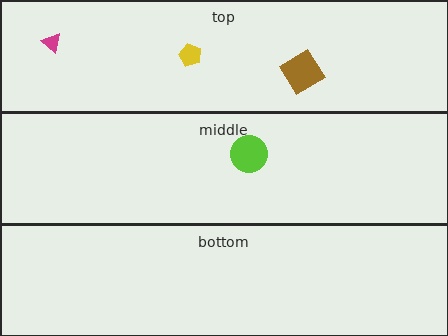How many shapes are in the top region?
3.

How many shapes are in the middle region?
1.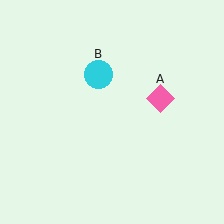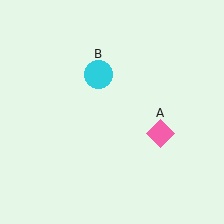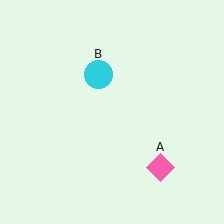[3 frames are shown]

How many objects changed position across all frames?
1 object changed position: pink diamond (object A).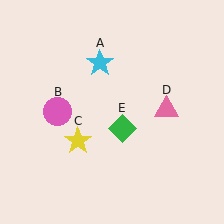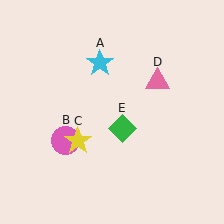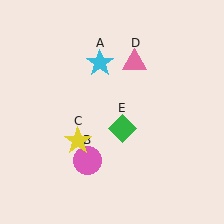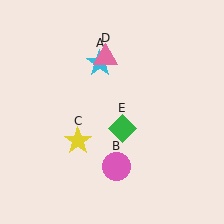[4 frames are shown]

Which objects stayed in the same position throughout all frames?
Cyan star (object A) and yellow star (object C) and green diamond (object E) remained stationary.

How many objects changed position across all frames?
2 objects changed position: pink circle (object B), pink triangle (object D).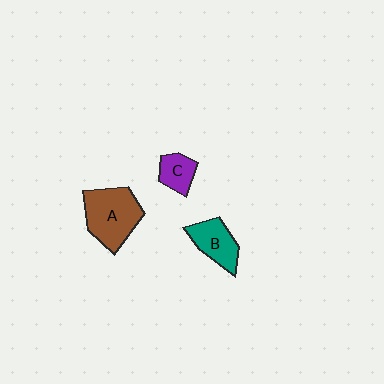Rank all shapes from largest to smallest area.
From largest to smallest: A (brown), B (teal), C (purple).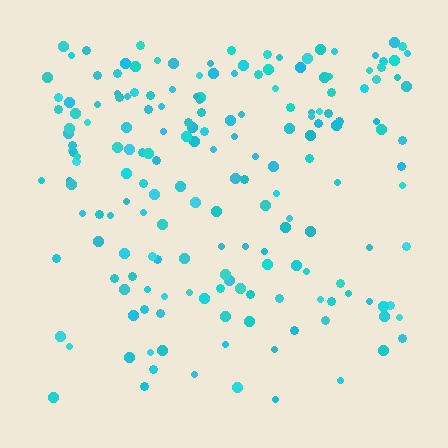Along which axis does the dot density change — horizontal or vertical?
Vertical.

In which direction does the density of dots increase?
From bottom to top, with the top side densest.